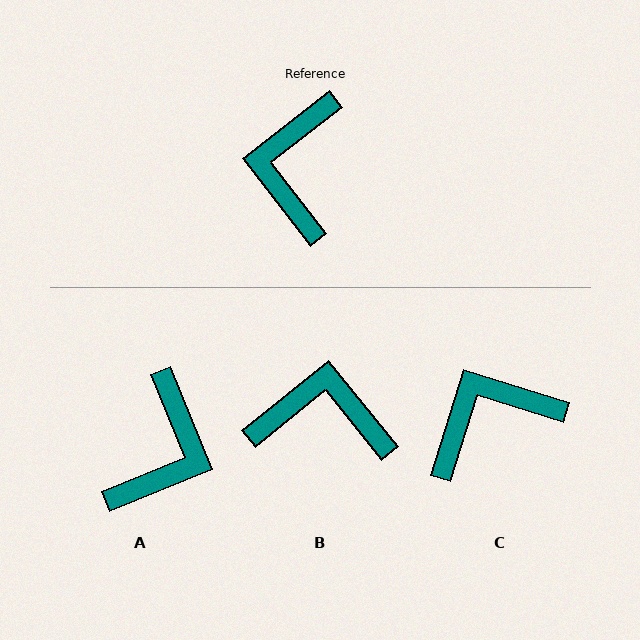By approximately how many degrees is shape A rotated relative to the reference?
Approximately 164 degrees counter-clockwise.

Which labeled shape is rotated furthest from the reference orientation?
A, about 164 degrees away.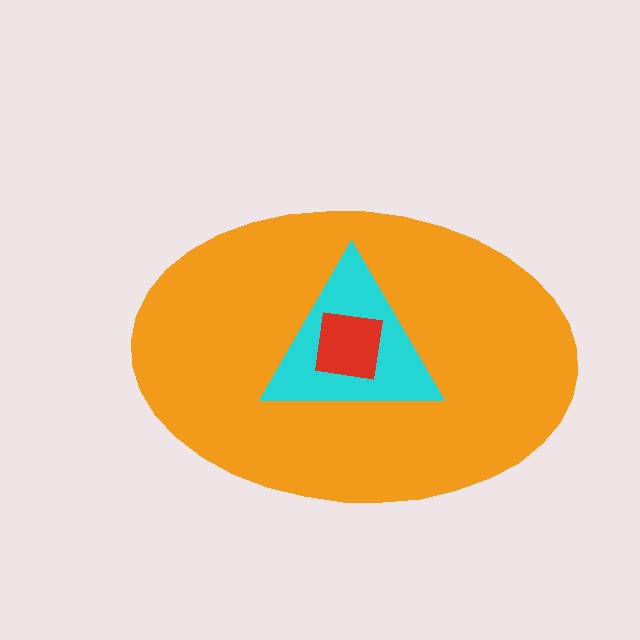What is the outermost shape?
The orange ellipse.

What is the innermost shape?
The red square.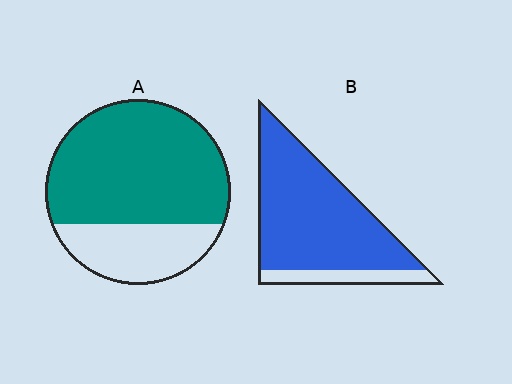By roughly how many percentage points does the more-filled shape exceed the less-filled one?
By roughly 15 percentage points (B over A).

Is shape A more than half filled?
Yes.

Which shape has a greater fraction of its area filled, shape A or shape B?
Shape B.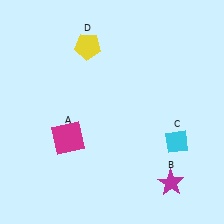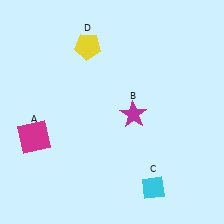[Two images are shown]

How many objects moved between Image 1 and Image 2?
3 objects moved between the two images.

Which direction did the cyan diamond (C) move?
The cyan diamond (C) moved down.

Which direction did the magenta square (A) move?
The magenta square (A) moved left.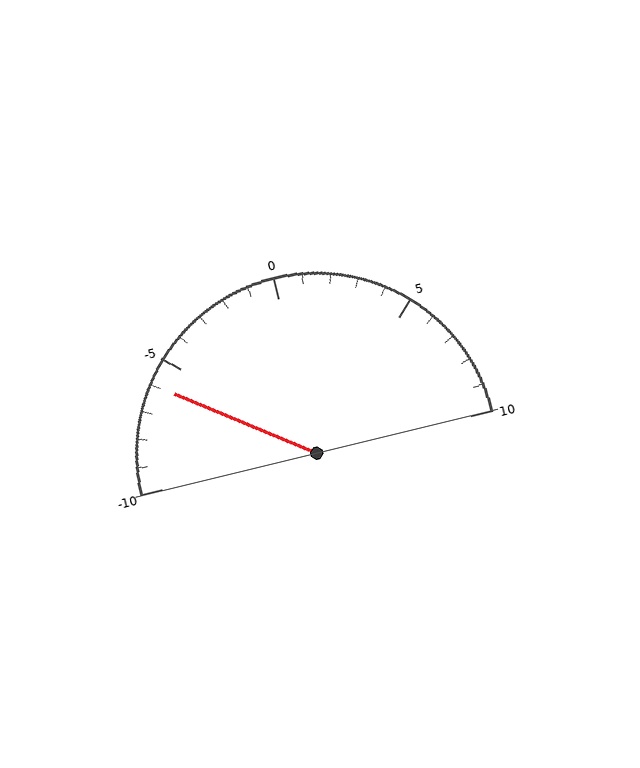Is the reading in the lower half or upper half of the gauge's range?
The reading is in the lower half of the range (-10 to 10).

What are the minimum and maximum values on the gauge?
The gauge ranges from -10 to 10.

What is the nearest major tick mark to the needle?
The nearest major tick mark is -5.